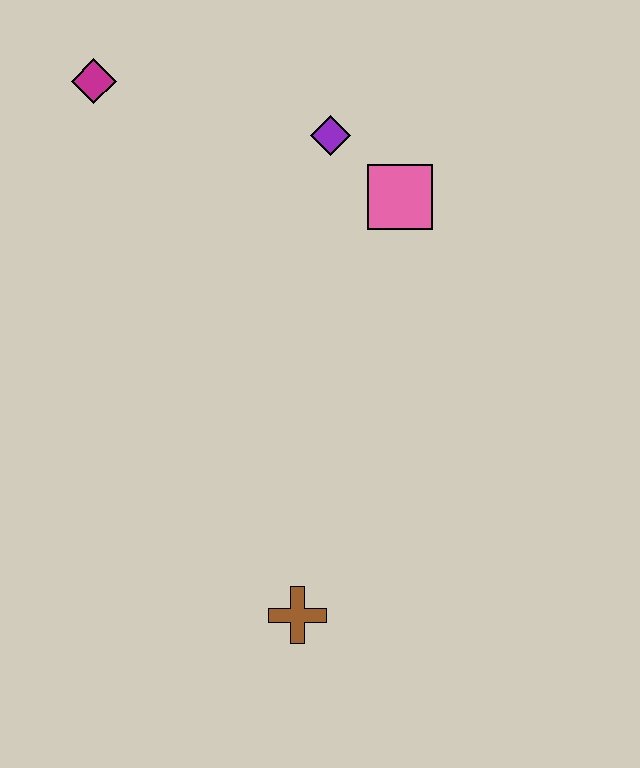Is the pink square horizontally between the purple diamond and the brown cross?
No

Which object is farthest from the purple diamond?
The brown cross is farthest from the purple diamond.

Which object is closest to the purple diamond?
The pink square is closest to the purple diamond.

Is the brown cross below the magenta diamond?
Yes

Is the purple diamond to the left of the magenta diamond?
No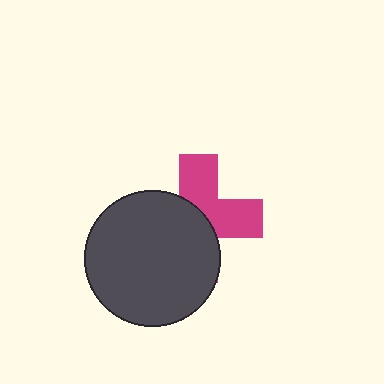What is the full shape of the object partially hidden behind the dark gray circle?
The partially hidden object is a magenta cross.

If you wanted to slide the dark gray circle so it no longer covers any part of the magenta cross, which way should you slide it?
Slide it toward the lower-left — that is the most direct way to separate the two shapes.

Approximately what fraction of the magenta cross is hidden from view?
Roughly 54% of the magenta cross is hidden behind the dark gray circle.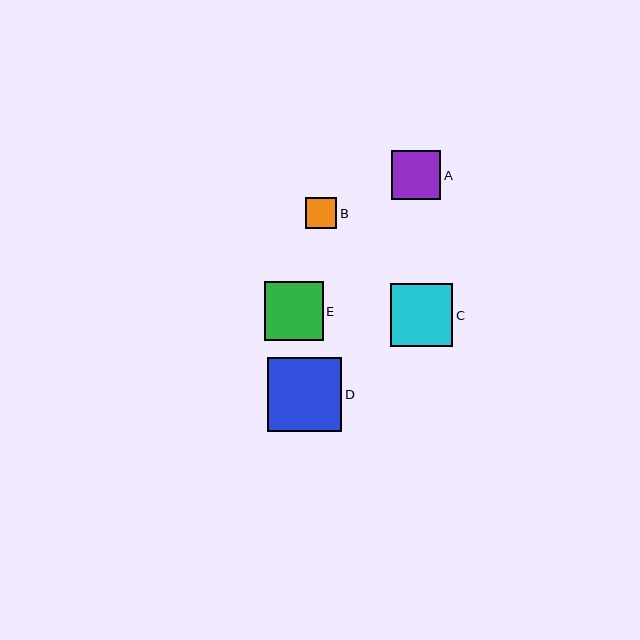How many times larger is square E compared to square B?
Square E is approximately 1.9 times the size of square B.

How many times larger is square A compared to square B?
Square A is approximately 1.6 times the size of square B.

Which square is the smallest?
Square B is the smallest with a size of approximately 31 pixels.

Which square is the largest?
Square D is the largest with a size of approximately 75 pixels.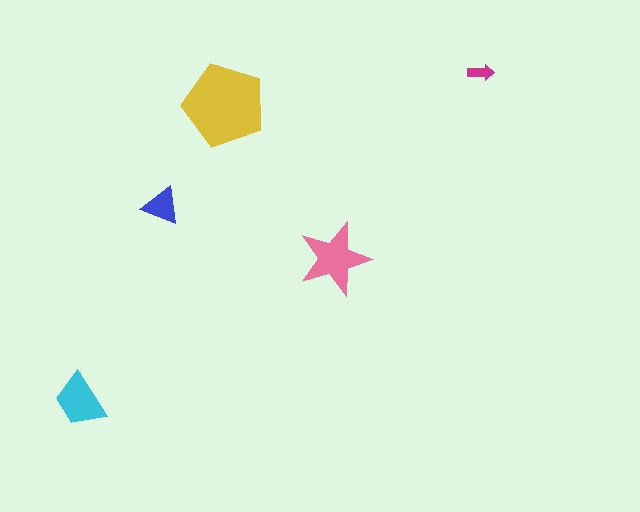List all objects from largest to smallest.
The yellow pentagon, the pink star, the cyan trapezoid, the blue triangle, the magenta arrow.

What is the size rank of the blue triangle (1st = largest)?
4th.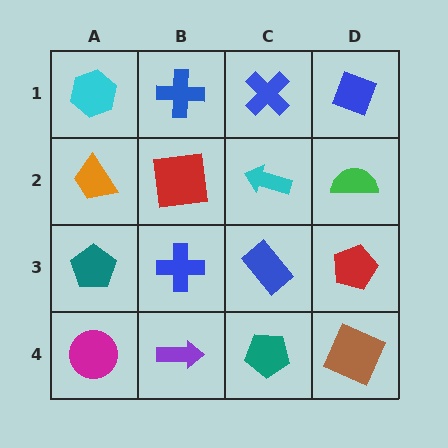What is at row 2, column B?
A red square.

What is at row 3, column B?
A blue cross.